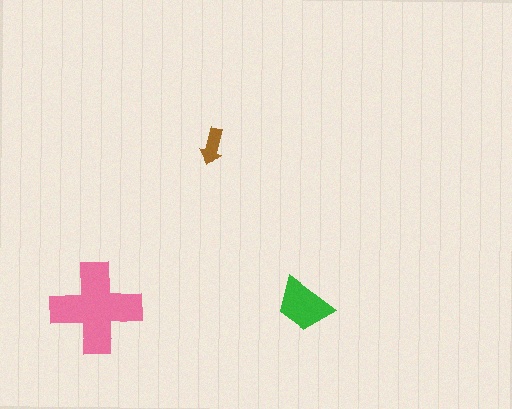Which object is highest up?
The brown arrow is topmost.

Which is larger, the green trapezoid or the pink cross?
The pink cross.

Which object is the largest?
The pink cross.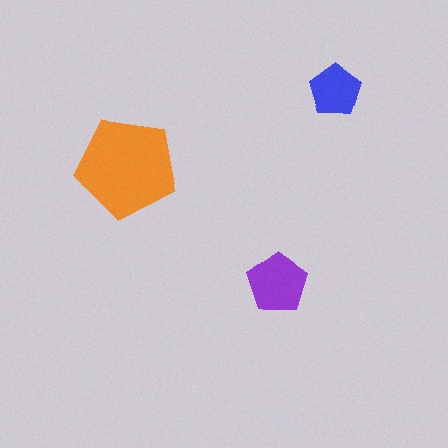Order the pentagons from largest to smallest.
the orange one, the purple one, the blue one.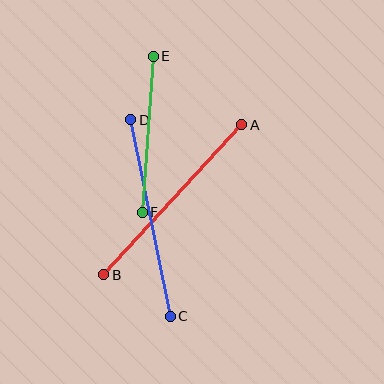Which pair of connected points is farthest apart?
Points A and B are farthest apart.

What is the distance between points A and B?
The distance is approximately 204 pixels.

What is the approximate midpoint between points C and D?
The midpoint is at approximately (151, 218) pixels.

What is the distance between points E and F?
The distance is approximately 156 pixels.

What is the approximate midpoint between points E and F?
The midpoint is at approximately (148, 134) pixels.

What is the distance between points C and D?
The distance is approximately 200 pixels.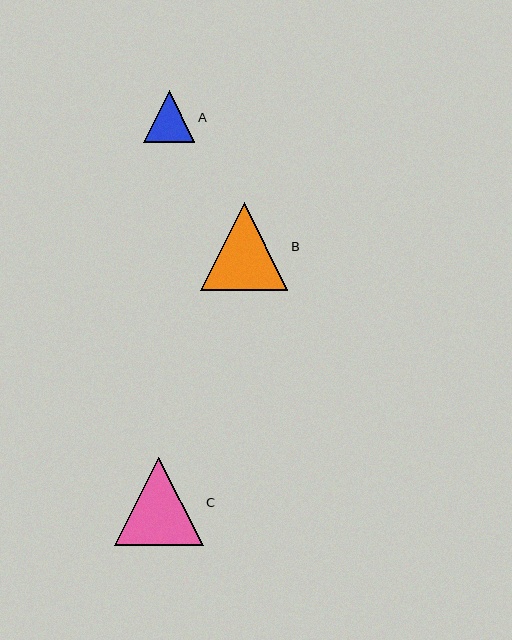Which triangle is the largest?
Triangle C is the largest with a size of approximately 88 pixels.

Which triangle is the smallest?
Triangle A is the smallest with a size of approximately 51 pixels.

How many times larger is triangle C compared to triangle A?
Triangle C is approximately 1.7 times the size of triangle A.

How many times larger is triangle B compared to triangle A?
Triangle B is approximately 1.7 times the size of triangle A.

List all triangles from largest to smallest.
From largest to smallest: C, B, A.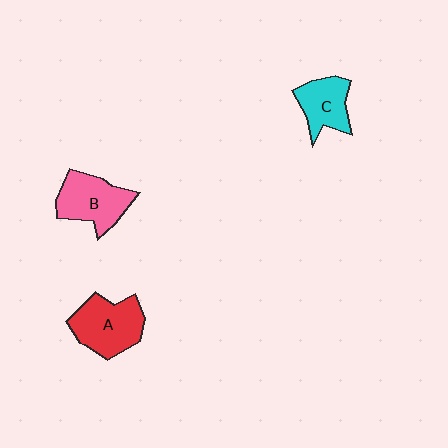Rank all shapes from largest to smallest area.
From largest to smallest: A (red), B (pink), C (cyan).